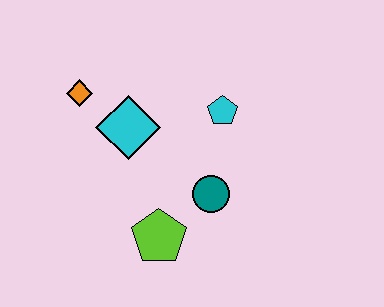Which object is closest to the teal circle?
The lime pentagon is closest to the teal circle.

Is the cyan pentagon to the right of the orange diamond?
Yes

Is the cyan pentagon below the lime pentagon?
No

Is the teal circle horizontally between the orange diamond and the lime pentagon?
No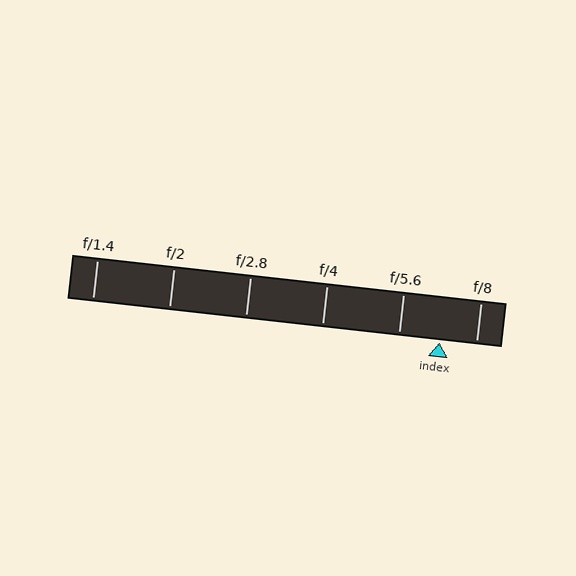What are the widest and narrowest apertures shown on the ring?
The widest aperture shown is f/1.4 and the narrowest is f/8.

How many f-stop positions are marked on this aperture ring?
There are 6 f-stop positions marked.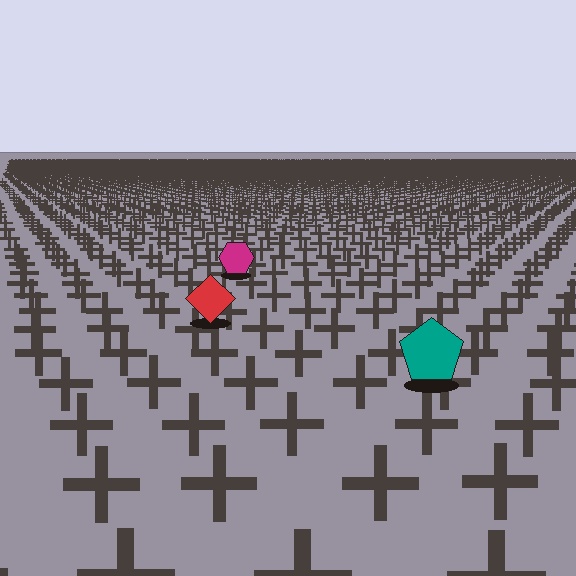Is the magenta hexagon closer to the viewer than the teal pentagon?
No. The teal pentagon is closer — you can tell from the texture gradient: the ground texture is coarser near it.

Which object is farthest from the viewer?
The magenta hexagon is farthest from the viewer. It appears smaller and the ground texture around it is denser.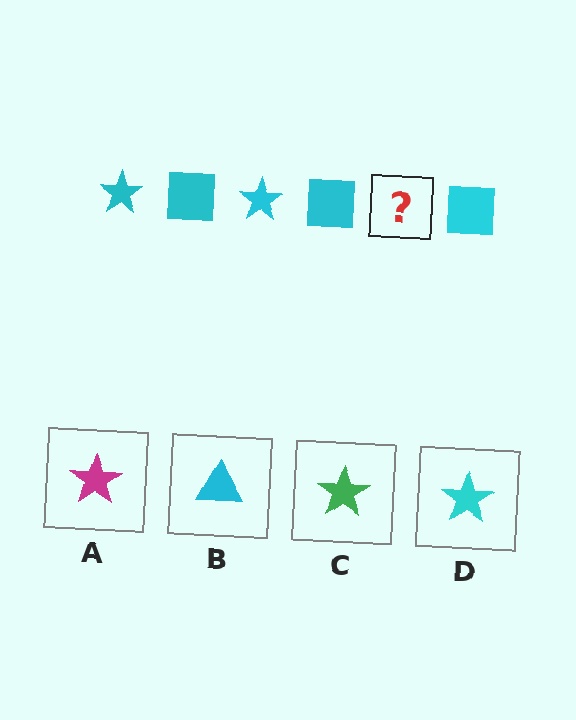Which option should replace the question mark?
Option D.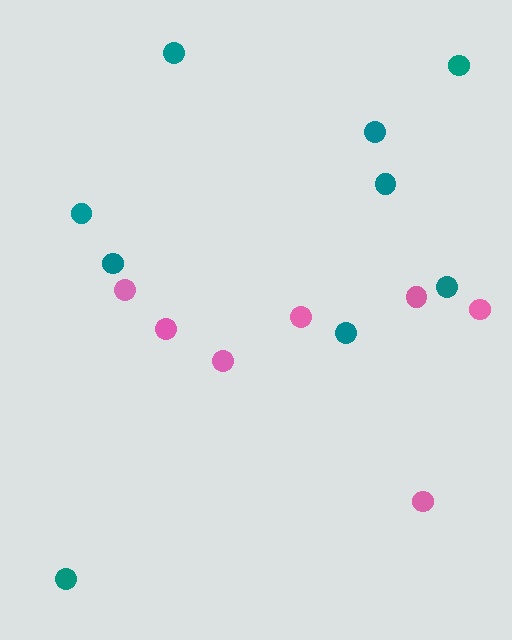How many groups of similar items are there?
There are 2 groups: one group of teal circles (9) and one group of pink circles (7).